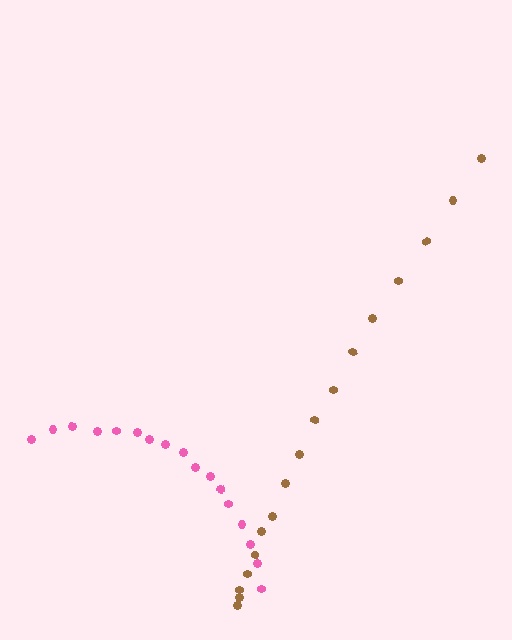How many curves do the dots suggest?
There are 2 distinct paths.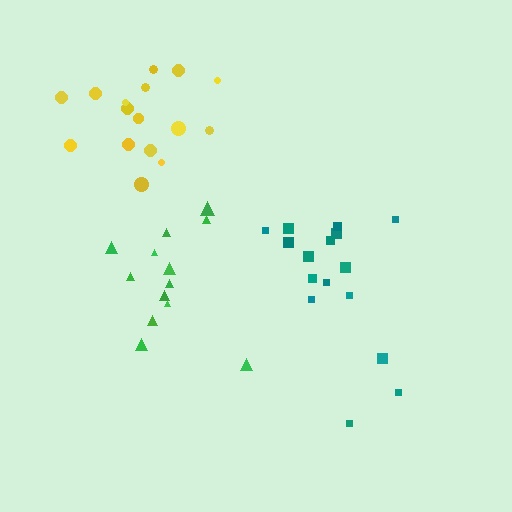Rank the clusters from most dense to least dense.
yellow, green, teal.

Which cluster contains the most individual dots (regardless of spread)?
Yellow (16).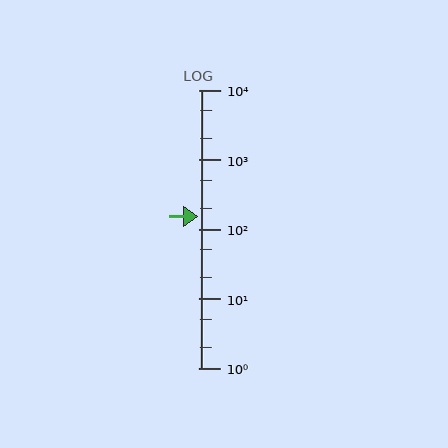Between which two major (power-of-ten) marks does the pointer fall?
The pointer is between 100 and 1000.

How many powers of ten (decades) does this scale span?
The scale spans 4 decades, from 1 to 10000.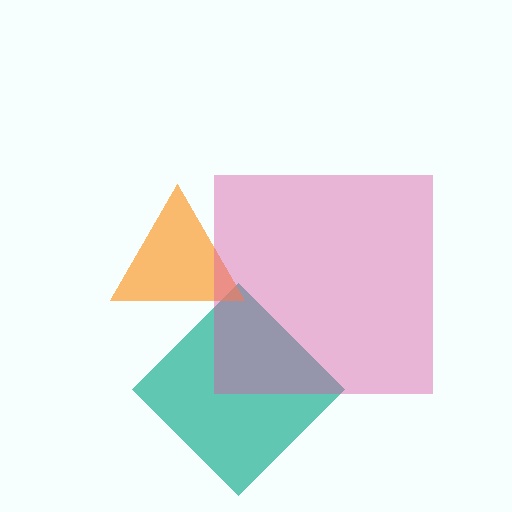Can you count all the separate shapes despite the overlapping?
Yes, there are 3 separate shapes.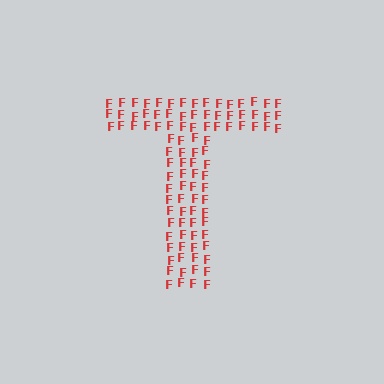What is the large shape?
The large shape is the letter T.